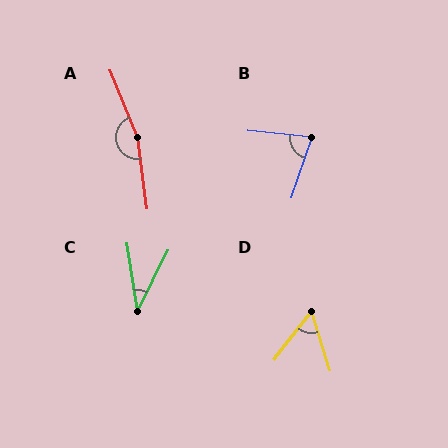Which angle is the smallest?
C, at approximately 35 degrees.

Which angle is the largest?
A, at approximately 165 degrees.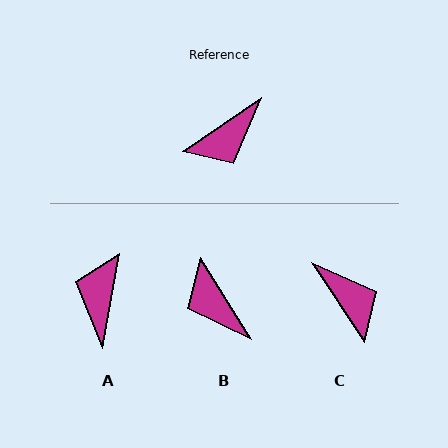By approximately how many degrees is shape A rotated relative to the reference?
Approximately 135 degrees clockwise.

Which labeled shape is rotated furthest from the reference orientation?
A, about 135 degrees away.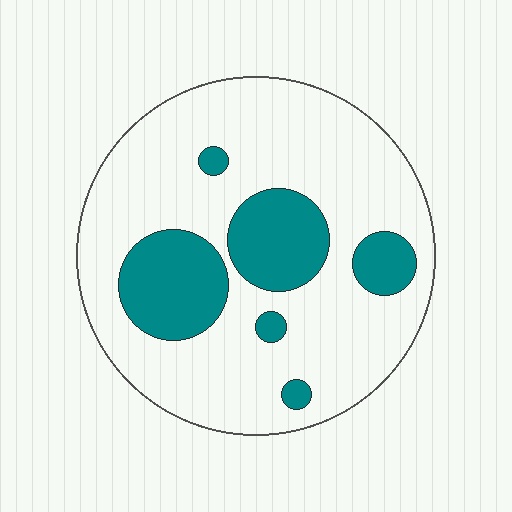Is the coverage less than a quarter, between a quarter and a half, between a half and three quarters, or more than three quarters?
Less than a quarter.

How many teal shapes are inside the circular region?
6.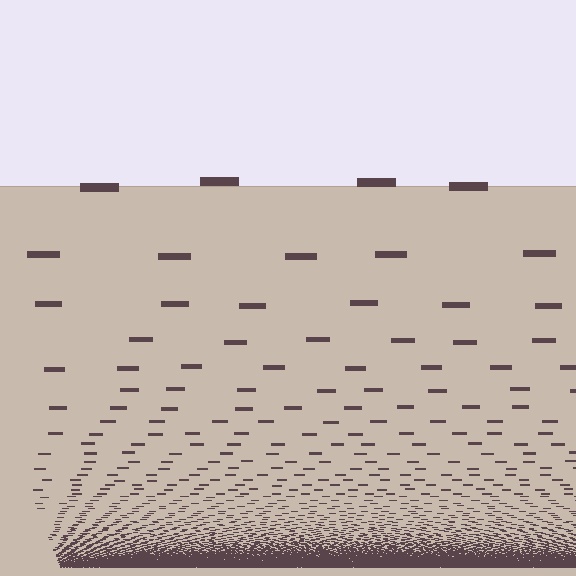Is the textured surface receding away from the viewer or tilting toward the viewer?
The surface appears to tilt toward the viewer. Texture elements get larger and sparser toward the top.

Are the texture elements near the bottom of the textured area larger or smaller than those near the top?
Smaller. The gradient is inverted — elements near the bottom are smaller and denser.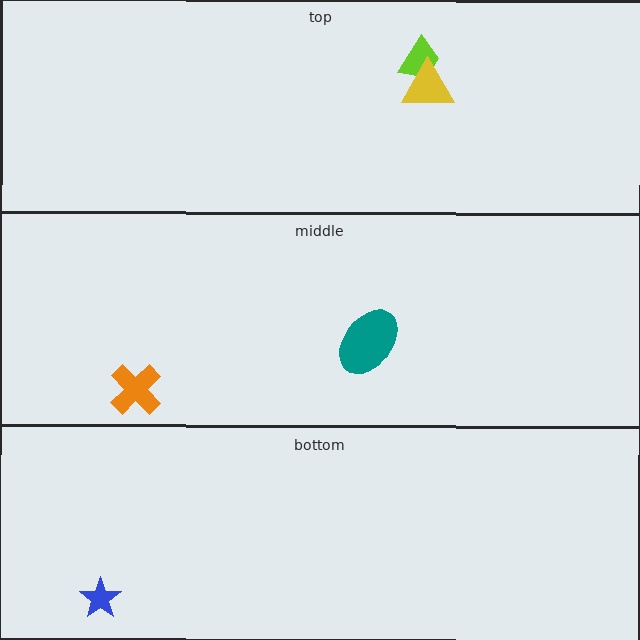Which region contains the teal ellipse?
The middle region.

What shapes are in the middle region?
The teal ellipse, the orange cross.